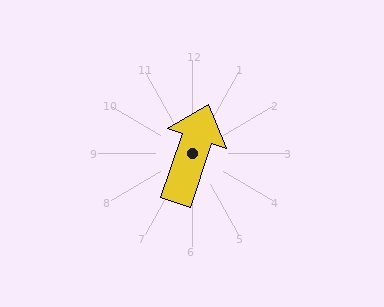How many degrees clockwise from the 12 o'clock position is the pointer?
Approximately 19 degrees.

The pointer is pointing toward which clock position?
Roughly 1 o'clock.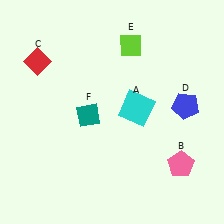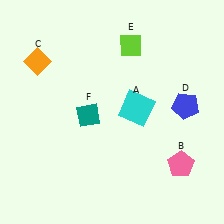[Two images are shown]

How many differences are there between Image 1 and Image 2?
There is 1 difference between the two images.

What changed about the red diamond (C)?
In Image 1, C is red. In Image 2, it changed to orange.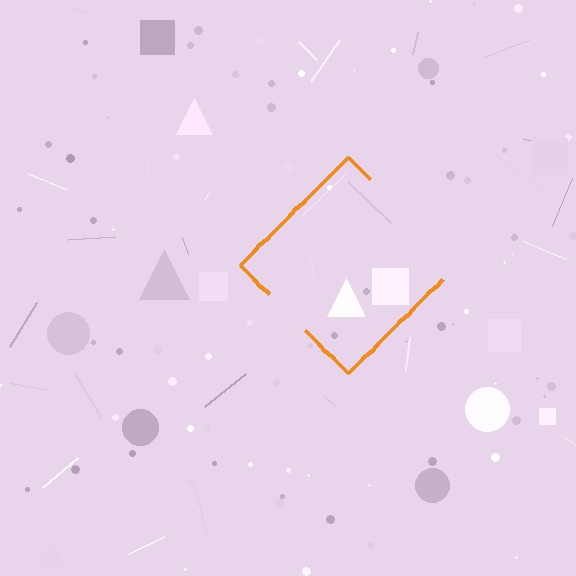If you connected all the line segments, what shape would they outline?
They would outline a diamond.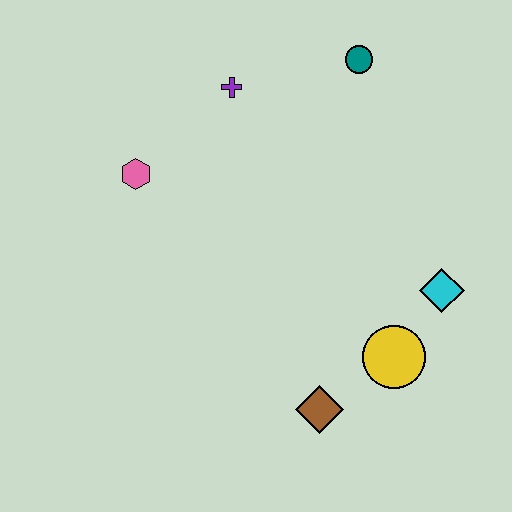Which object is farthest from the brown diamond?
The teal circle is farthest from the brown diamond.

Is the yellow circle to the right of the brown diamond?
Yes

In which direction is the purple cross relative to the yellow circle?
The purple cross is above the yellow circle.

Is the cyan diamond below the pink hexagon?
Yes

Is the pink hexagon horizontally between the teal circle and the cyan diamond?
No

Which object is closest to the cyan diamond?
The yellow circle is closest to the cyan diamond.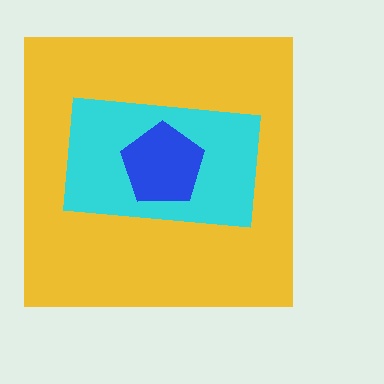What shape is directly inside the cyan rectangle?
The blue pentagon.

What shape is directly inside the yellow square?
The cyan rectangle.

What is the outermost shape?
The yellow square.